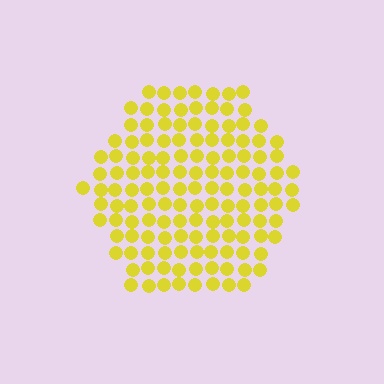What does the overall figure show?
The overall figure shows a hexagon.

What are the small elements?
The small elements are circles.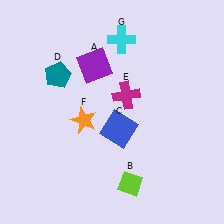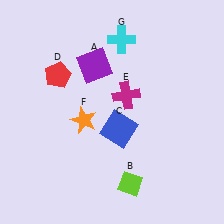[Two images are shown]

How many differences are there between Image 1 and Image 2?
There is 1 difference between the two images.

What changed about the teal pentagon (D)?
In Image 1, D is teal. In Image 2, it changed to red.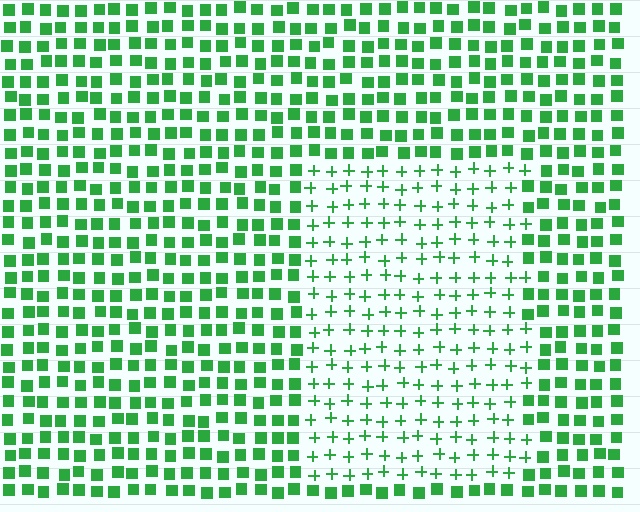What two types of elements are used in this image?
The image uses plus signs inside the rectangle region and squares outside it.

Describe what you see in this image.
The image is filled with small green elements arranged in a uniform grid. A rectangle-shaped region contains plus signs, while the surrounding area contains squares. The boundary is defined purely by the change in element shape.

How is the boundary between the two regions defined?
The boundary is defined by a change in element shape: plus signs inside vs. squares outside. All elements share the same color and spacing.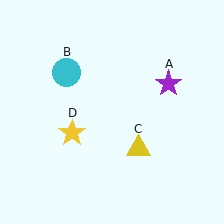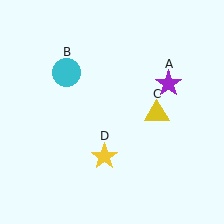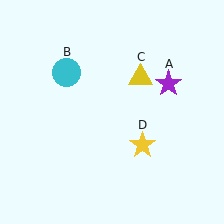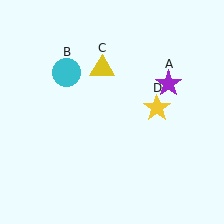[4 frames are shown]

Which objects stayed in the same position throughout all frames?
Purple star (object A) and cyan circle (object B) remained stationary.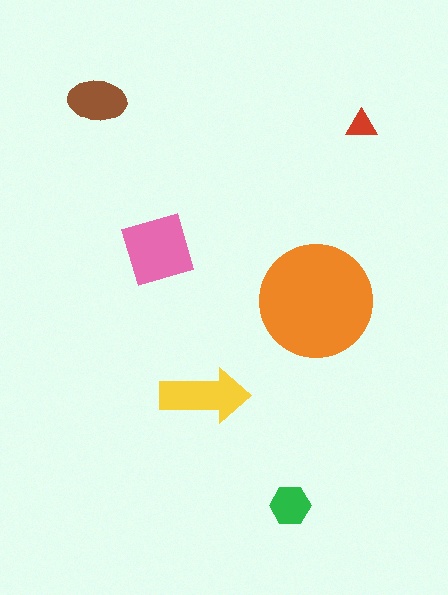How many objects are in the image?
There are 6 objects in the image.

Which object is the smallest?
The red triangle.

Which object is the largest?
The orange circle.